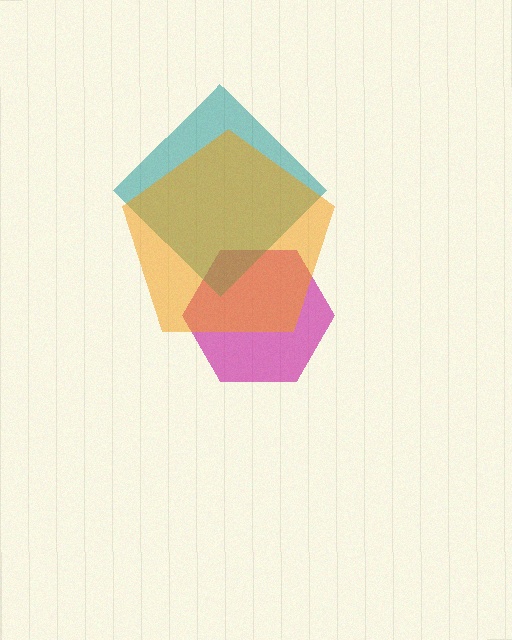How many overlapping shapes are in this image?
There are 3 overlapping shapes in the image.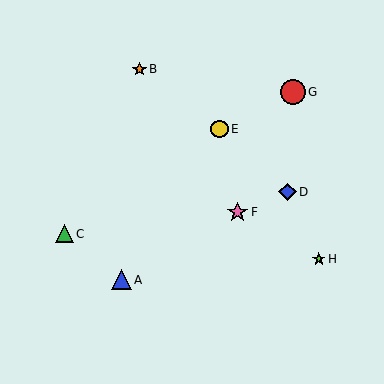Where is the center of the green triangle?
The center of the green triangle is at (64, 234).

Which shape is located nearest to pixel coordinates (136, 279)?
The blue triangle (labeled A) at (121, 280) is nearest to that location.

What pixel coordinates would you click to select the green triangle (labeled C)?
Click at (64, 234) to select the green triangle C.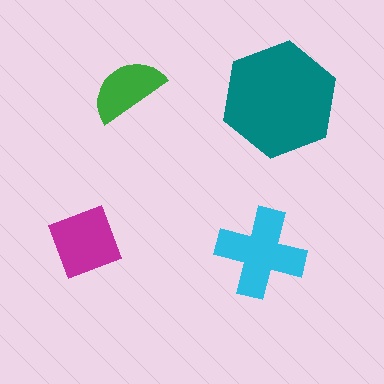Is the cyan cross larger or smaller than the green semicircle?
Larger.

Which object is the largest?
The teal hexagon.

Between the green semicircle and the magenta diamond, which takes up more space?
The magenta diamond.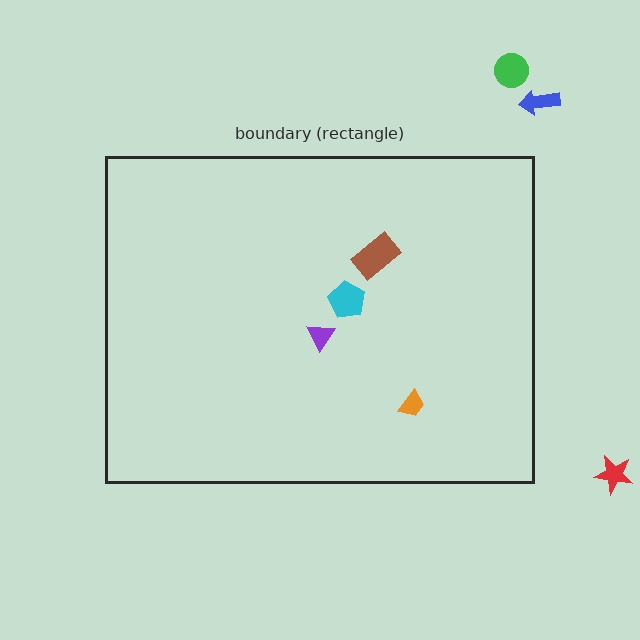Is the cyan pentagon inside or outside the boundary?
Inside.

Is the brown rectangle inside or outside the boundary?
Inside.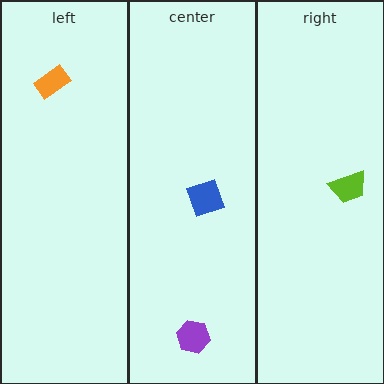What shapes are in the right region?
The lime trapezoid.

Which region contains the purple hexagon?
The center region.